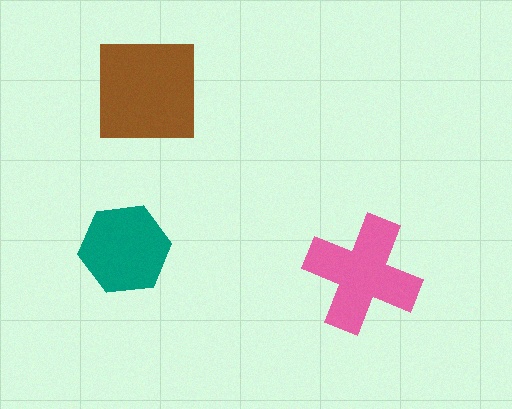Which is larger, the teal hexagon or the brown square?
The brown square.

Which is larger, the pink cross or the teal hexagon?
The pink cross.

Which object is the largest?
The brown square.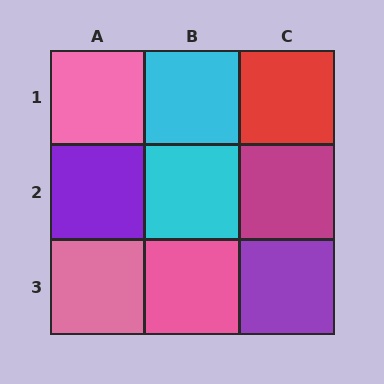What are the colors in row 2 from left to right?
Purple, cyan, magenta.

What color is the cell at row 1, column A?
Pink.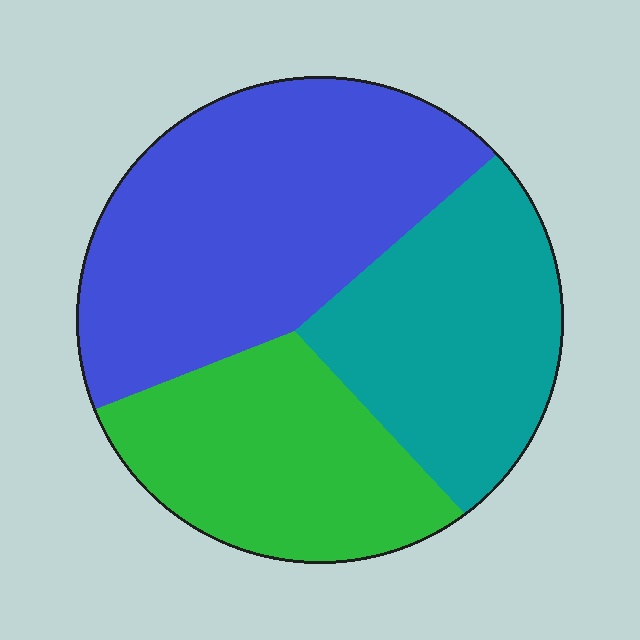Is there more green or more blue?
Blue.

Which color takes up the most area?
Blue, at roughly 45%.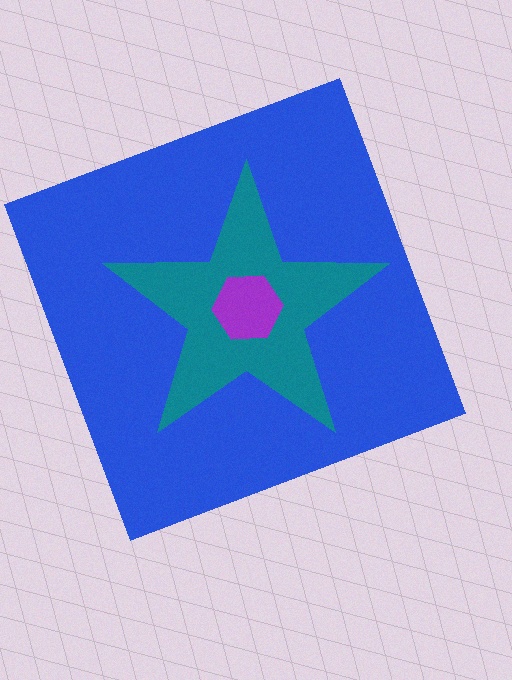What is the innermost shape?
The purple hexagon.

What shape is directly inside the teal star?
The purple hexagon.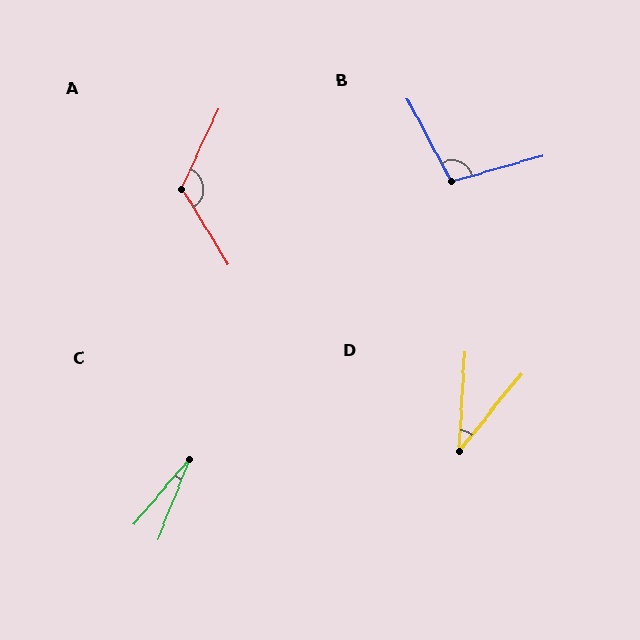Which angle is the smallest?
C, at approximately 19 degrees.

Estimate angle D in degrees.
Approximately 35 degrees.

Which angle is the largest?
A, at approximately 123 degrees.